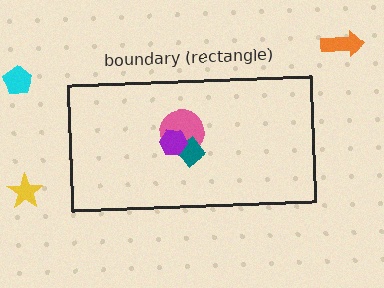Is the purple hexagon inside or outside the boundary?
Inside.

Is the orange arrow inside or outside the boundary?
Outside.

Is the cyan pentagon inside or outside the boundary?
Outside.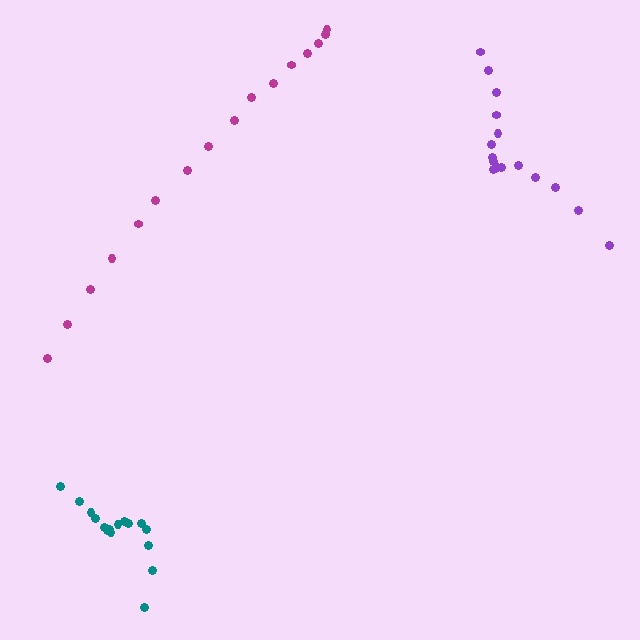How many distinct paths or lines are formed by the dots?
There are 3 distinct paths.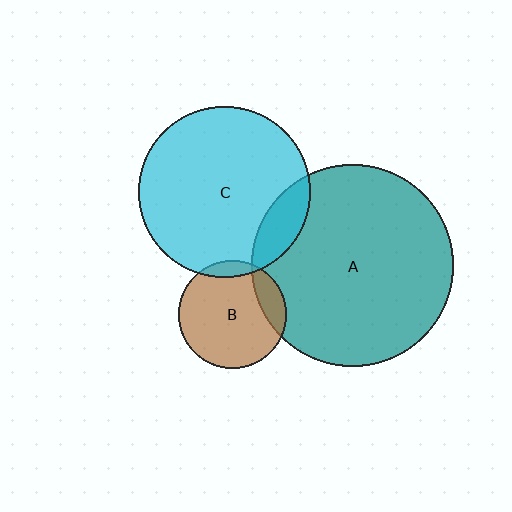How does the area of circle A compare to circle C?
Approximately 1.4 times.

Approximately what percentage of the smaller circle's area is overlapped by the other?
Approximately 15%.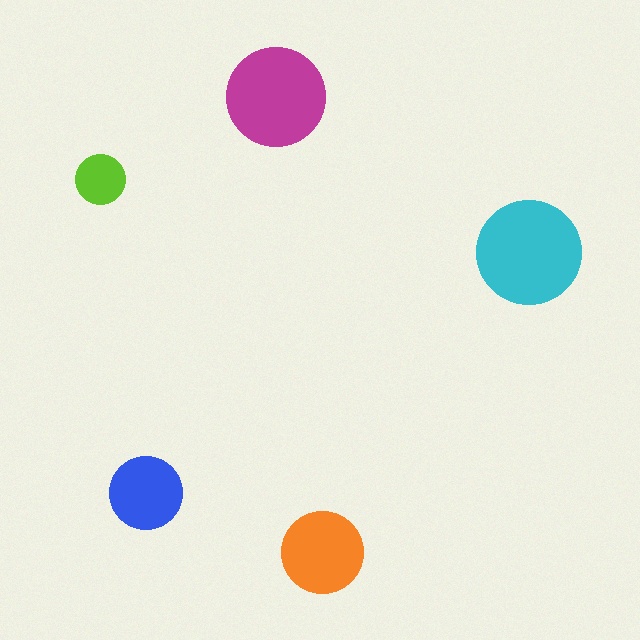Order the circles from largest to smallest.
the cyan one, the magenta one, the orange one, the blue one, the lime one.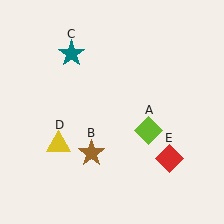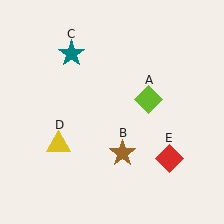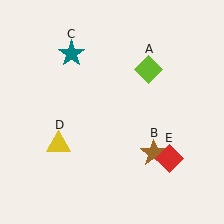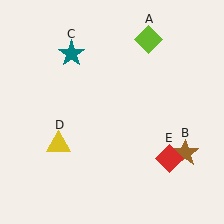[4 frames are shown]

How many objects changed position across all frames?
2 objects changed position: lime diamond (object A), brown star (object B).